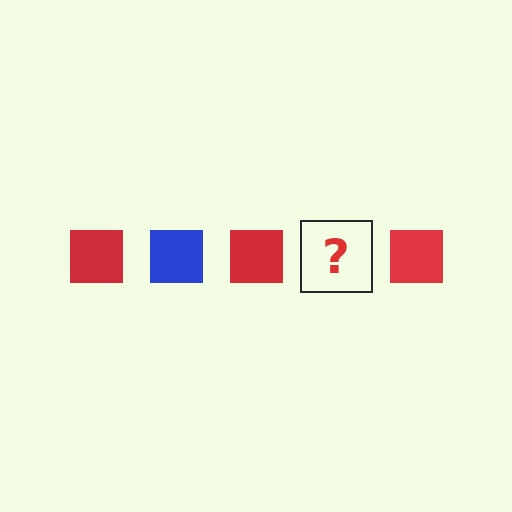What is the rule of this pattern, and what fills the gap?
The rule is that the pattern cycles through red, blue squares. The gap should be filled with a blue square.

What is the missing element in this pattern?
The missing element is a blue square.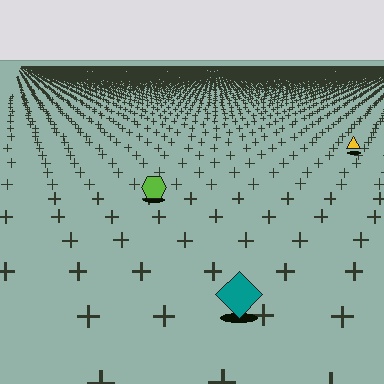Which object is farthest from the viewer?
The yellow triangle is farthest from the viewer. It appears smaller and the ground texture around it is denser.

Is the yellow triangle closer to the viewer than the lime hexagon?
No. The lime hexagon is closer — you can tell from the texture gradient: the ground texture is coarser near it.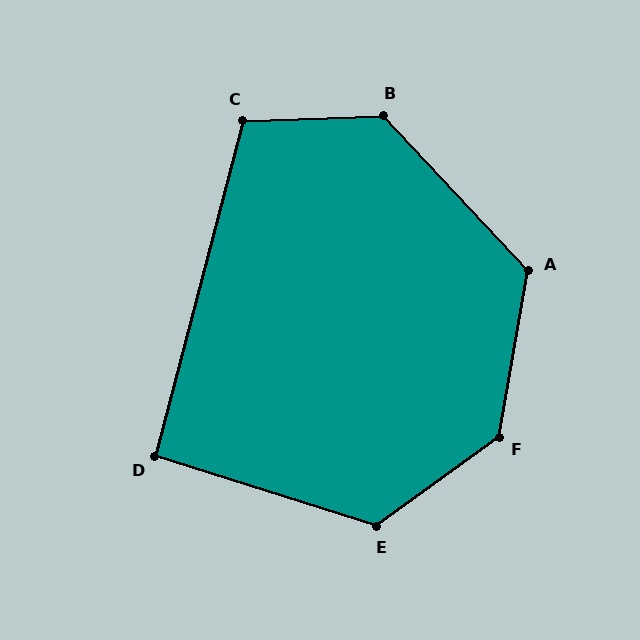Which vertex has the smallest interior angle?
D, at approximately 93 degrees.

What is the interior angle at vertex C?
Approximately 107 degrees (obtuse).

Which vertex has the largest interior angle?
F, at approximately 136 degrees.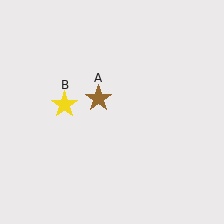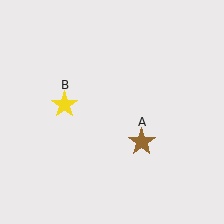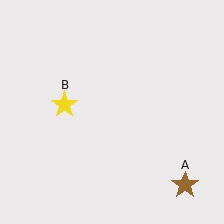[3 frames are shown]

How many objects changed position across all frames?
1 object changed position: brown star (object A).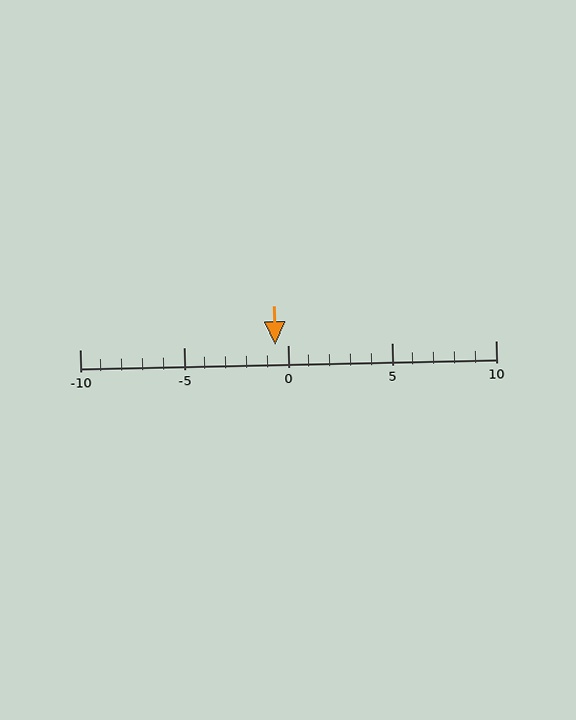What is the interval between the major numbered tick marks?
The major tick marks are spaced 5 units apart.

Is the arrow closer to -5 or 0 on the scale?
The arrow is closer to 0.